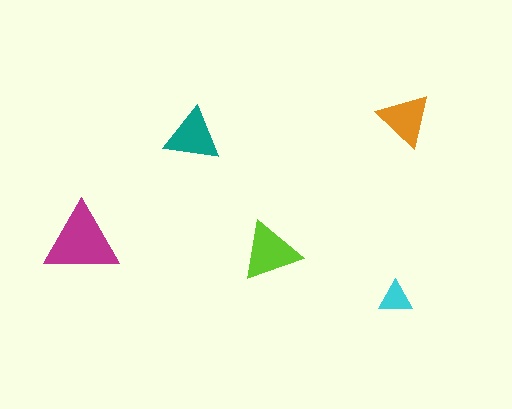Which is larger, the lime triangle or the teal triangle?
The lime one.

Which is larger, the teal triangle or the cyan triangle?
The teal one.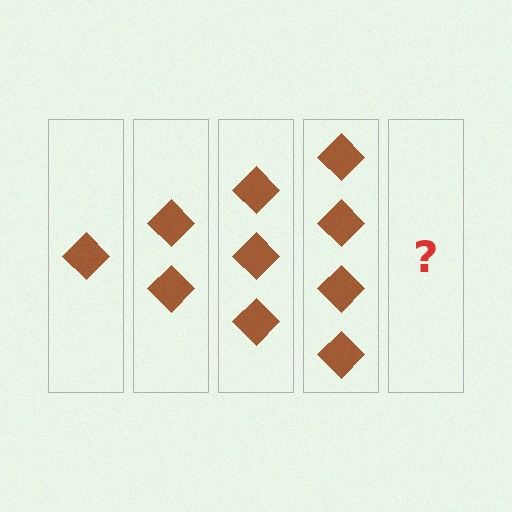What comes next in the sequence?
The next element should be 5 diamonds.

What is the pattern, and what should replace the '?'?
The pattern is that each step adds one more diamond. The '?' should be 5 diamonds.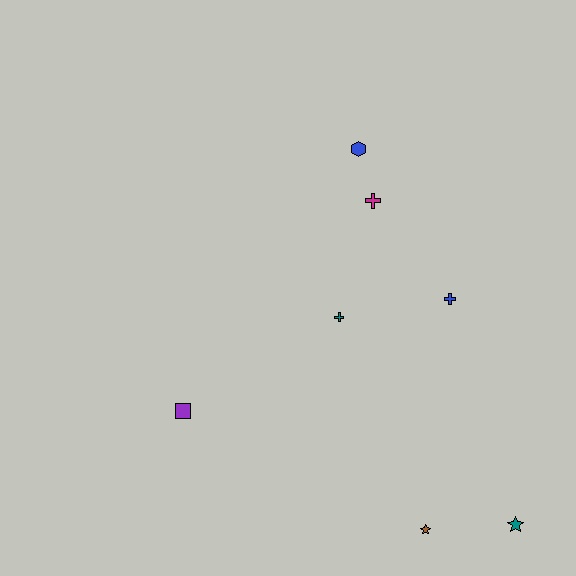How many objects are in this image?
There are 7 objects.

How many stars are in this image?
There are 2 stars.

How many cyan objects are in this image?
There are no cyan objects.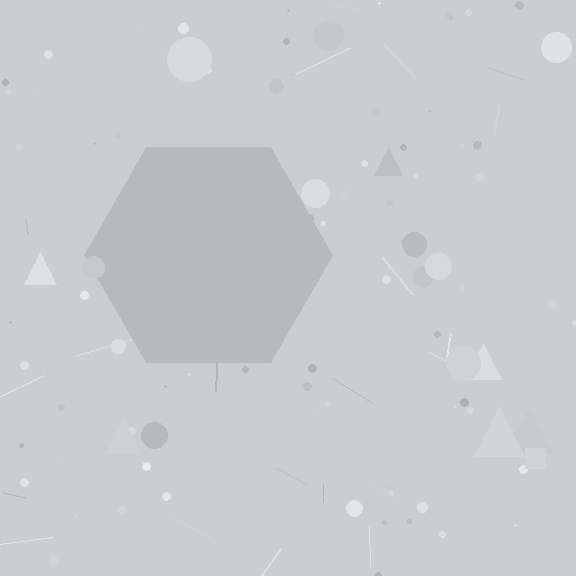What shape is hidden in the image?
A hexagon is hidden in the image.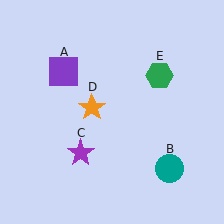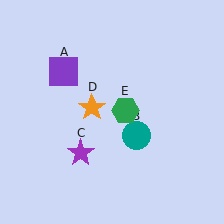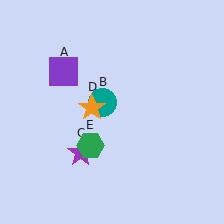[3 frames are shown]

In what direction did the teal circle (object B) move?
The teal circle (object B) moved up and to the left.